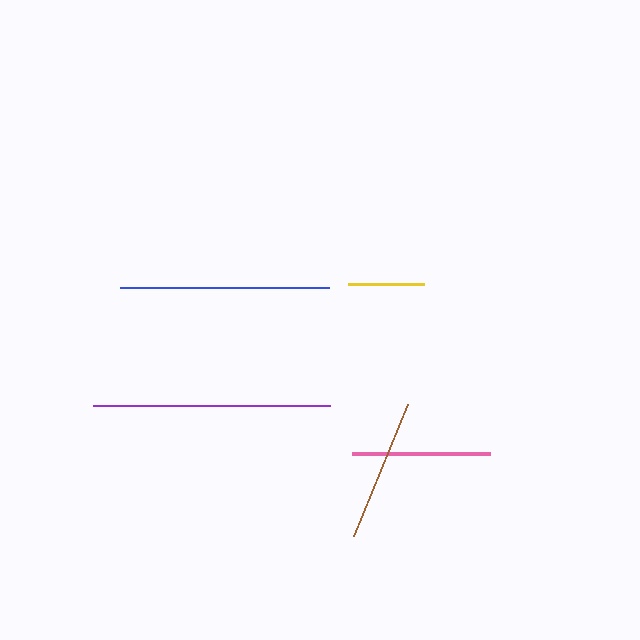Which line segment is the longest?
The purple line is the longest at approximately 237 pixels.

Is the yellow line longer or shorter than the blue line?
The blue line is longer than the yellow line.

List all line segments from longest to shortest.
From longest to shortest: purple, blue, brown, pink, yellow.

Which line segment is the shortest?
The yellow line is the shortest at approximately 76 pixels.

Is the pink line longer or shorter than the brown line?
The brown line is longer than the pink line.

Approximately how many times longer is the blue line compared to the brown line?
The blue line is approximately 1.5 times the length of the brown line.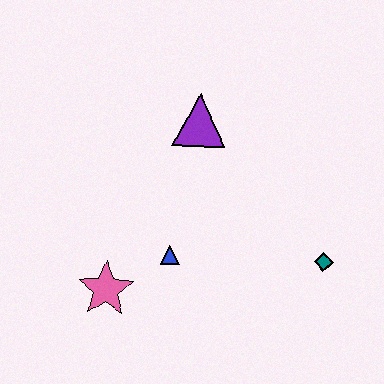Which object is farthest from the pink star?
The teal diamond is farthest from the pink star.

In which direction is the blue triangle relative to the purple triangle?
The blue triangle is below the purple triangle.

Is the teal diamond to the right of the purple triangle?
Yes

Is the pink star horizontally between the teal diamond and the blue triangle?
No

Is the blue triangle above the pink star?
Yes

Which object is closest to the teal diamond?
The blue triangle is closest to the teal diamond.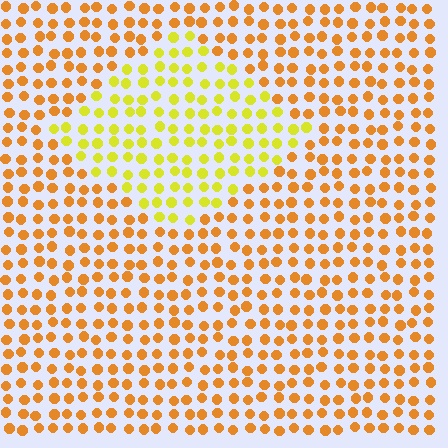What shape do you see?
I see a diamond.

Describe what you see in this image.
The image is filled with small orange elements in a uniform arrangement. A diamond-shaped region is visible where the elements are tinted to a slightly different hue, forming a subtle color boundary.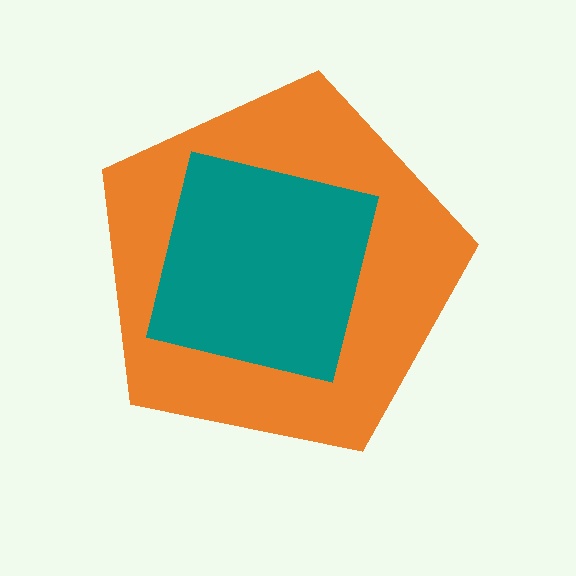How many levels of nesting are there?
2.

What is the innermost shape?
The teal square.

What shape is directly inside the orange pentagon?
The teal square.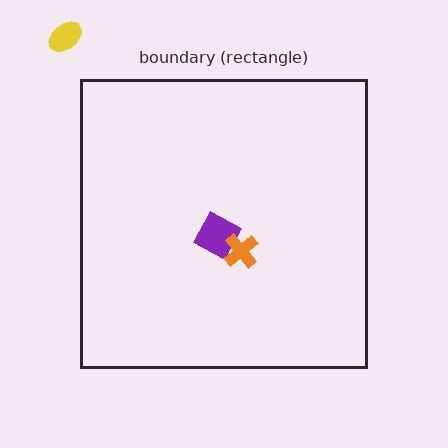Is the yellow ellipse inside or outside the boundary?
Outside.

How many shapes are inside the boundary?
2 inside, 1 outside.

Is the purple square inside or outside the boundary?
Inside.